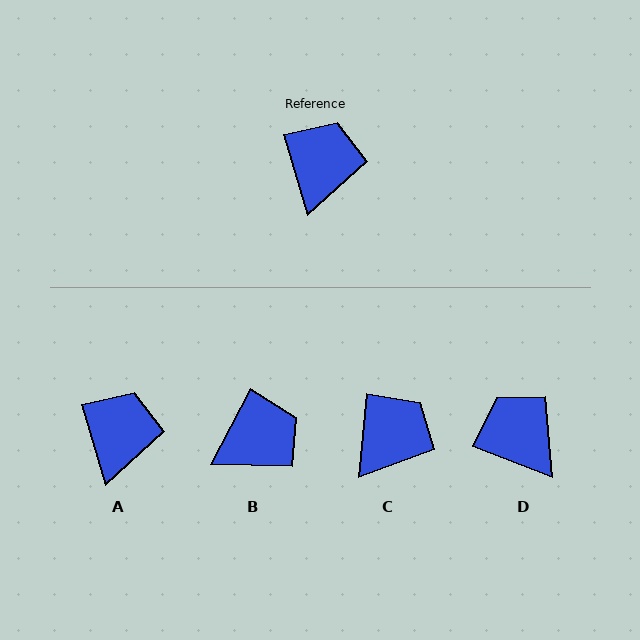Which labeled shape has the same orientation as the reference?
A.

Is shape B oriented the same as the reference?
No, it is off by about 44 degrees.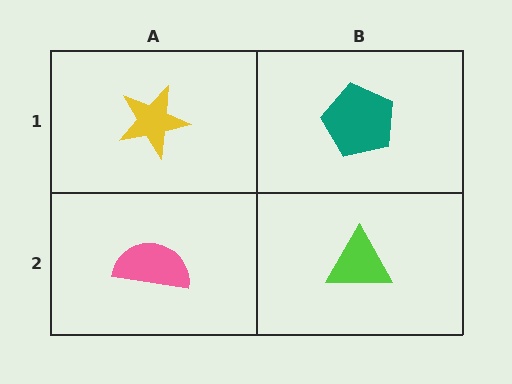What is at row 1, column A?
A yellow star.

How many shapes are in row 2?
2 shapes.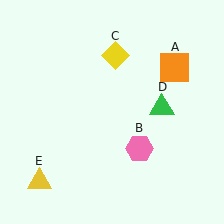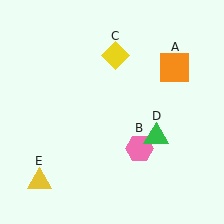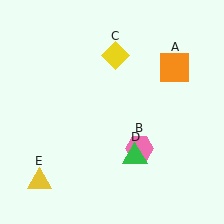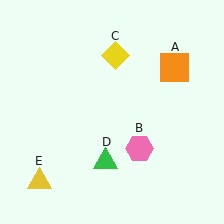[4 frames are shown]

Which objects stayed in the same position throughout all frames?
Orange square (object A) and pink hexagon (object B) and yellow diamond (object C) and yellow triangle (object E) remained stationary.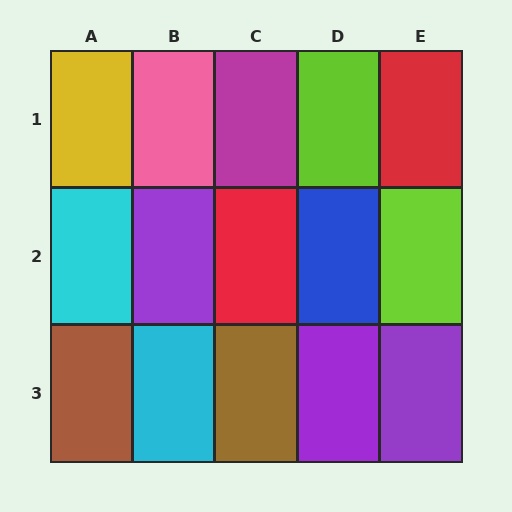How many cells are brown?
2 cells are brown.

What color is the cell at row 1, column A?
Yellow.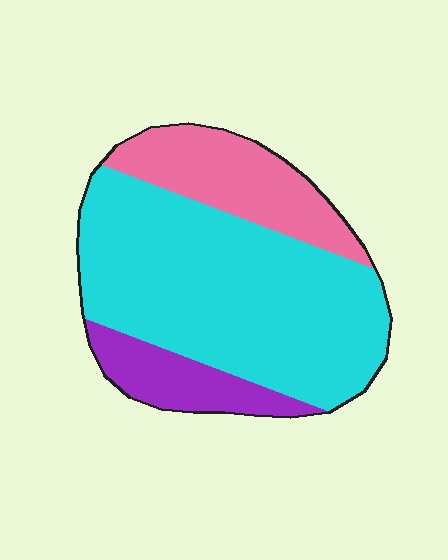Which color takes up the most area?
Cyan, at roughly 65%.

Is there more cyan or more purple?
Cyan.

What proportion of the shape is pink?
Pink takes up about one fifth (1/5) of the shape.